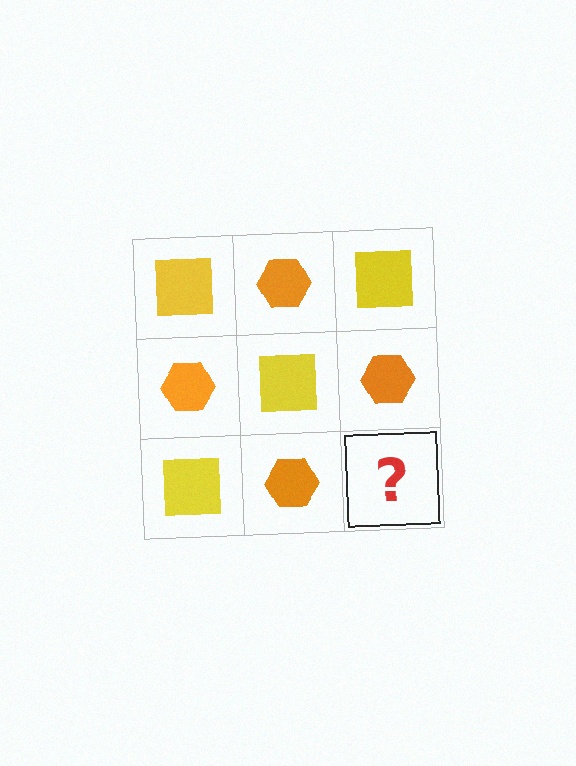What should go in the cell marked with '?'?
The missing cell should contain a yellow square.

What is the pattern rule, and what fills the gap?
The rule is that it alternates yellow square and orange hexagon in a checkerboard pattern. The gap should be filled with a yellow square.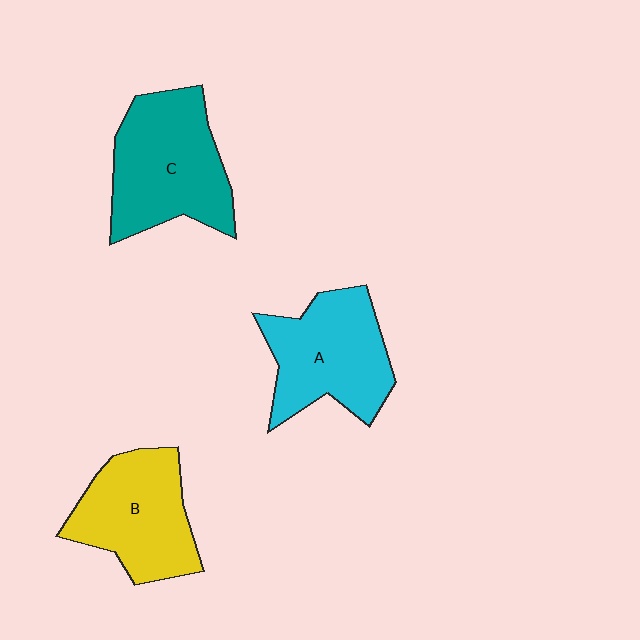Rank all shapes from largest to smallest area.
From largest to smallest: C (teal), A (cyan), B (yellow).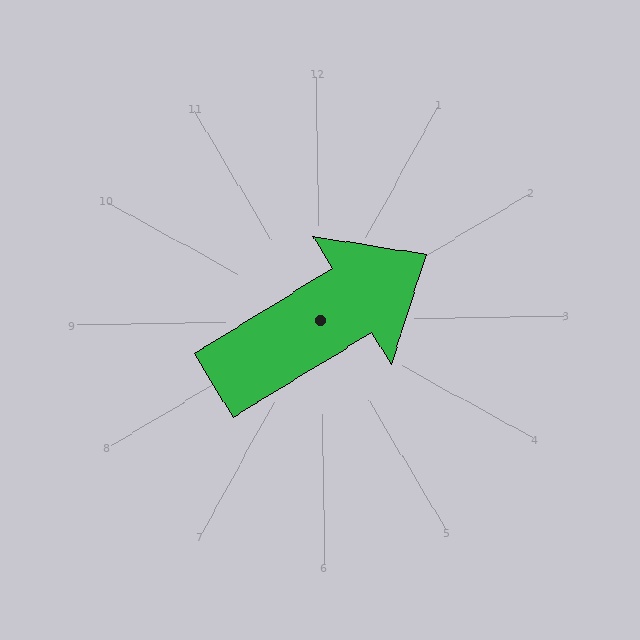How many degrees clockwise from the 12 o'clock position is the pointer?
Approximately 60 degrees.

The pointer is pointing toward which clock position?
Roughly 2 o'clock.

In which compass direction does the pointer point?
Northeast.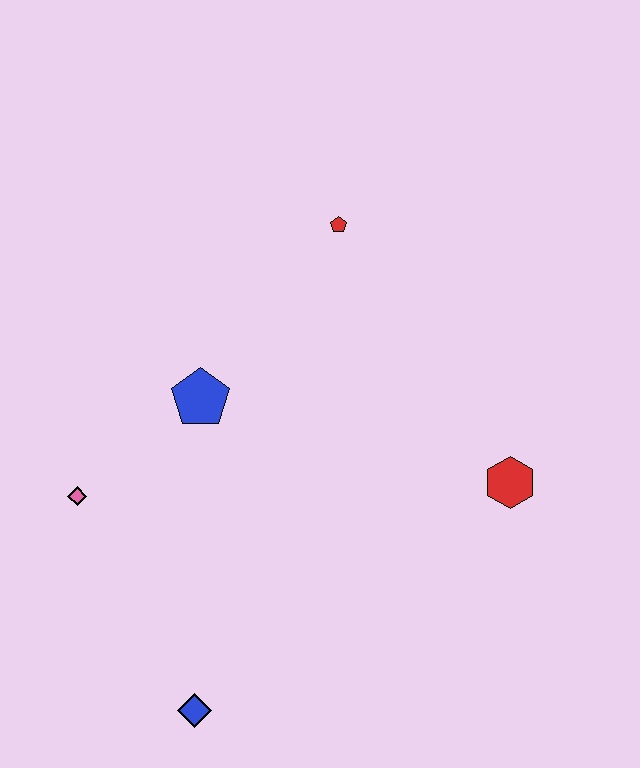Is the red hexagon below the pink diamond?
No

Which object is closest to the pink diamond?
The blue pentagon is closest to the pink diamond.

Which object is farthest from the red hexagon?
The pink diamond is farthest from the red hexagon.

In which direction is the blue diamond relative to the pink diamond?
The blue diamond is below the pink diamond.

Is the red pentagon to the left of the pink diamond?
No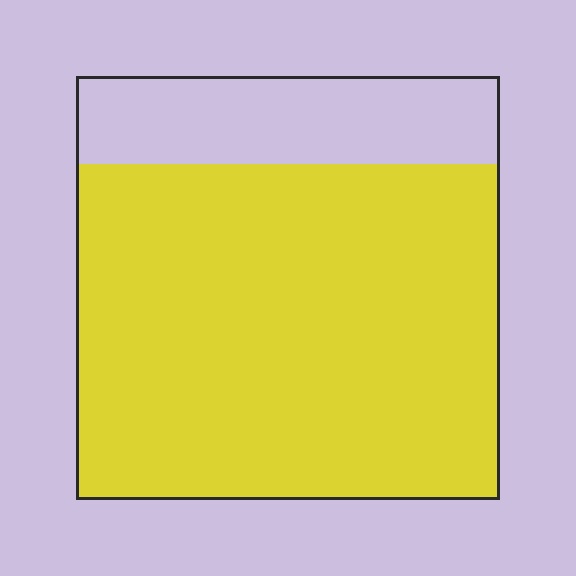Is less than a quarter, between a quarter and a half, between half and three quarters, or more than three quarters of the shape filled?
More than three quarters.